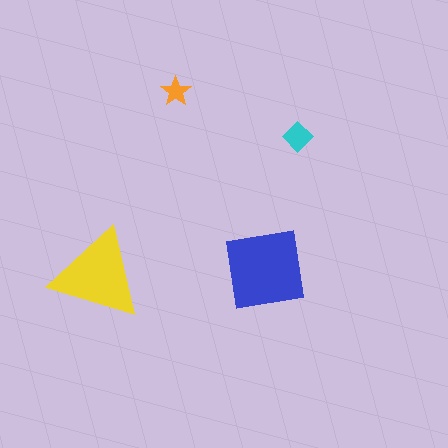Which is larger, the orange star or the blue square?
The blue square.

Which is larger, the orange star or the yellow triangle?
The yellow triangle.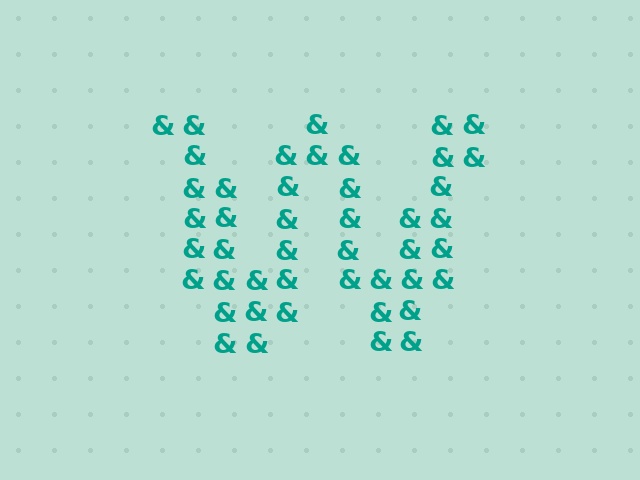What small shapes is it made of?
It is made of small ampersands.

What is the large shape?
The large shape is the letter W.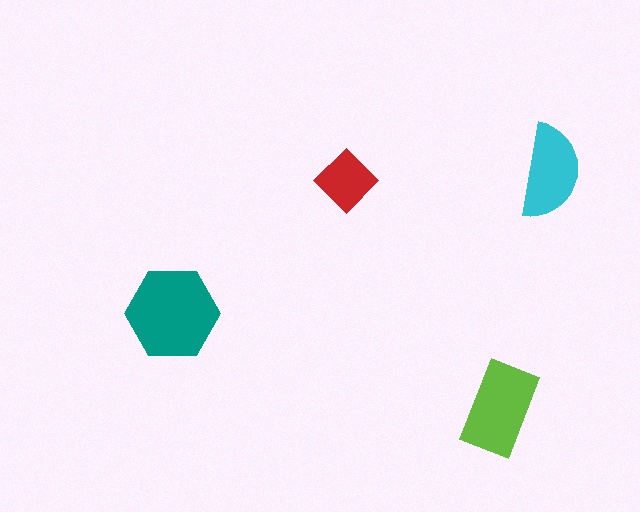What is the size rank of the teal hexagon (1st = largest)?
1st.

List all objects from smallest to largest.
The red diamond, the cyan semicircle, the lime rectangle, the teal hexagon.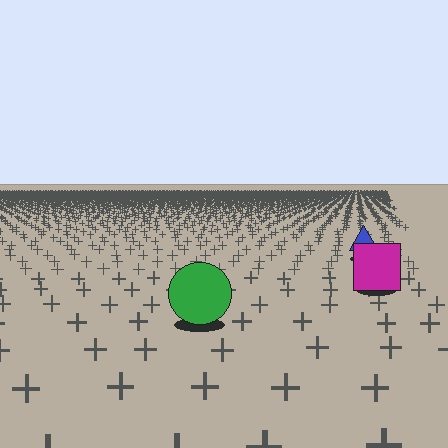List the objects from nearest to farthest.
From nearest to farthest: the green circle, the magenta square, the blue triangle.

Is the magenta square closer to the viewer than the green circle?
No. The green circle is closer — you can tell from the texture gradient: the ground texture is coarser near it.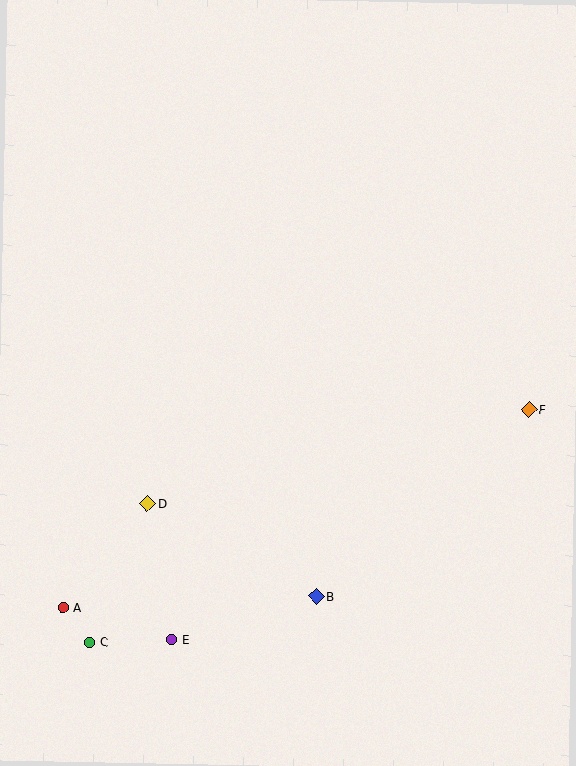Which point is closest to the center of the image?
Point D at (147, 503) is closest to the center.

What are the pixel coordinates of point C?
Point C is at (90, 643).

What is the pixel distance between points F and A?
The distance between F and A is 506 pixels.